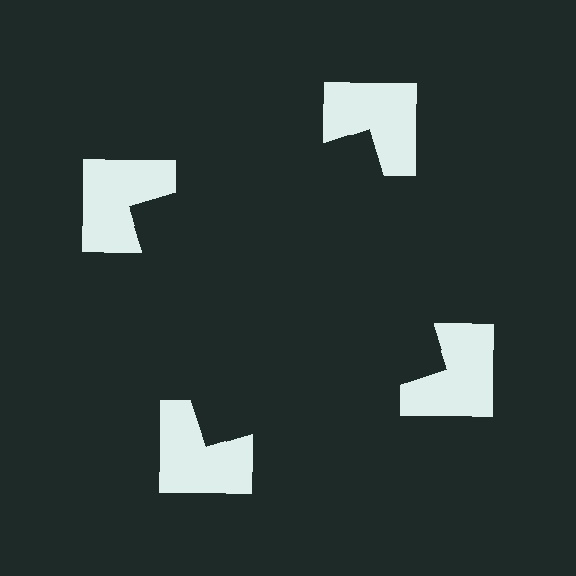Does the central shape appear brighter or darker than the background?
It typically appears slightly darker than the background, even though no actual brightness change is drawn.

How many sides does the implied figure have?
4 sides.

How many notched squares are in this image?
There are 4 — one at each vertex of the illusory square.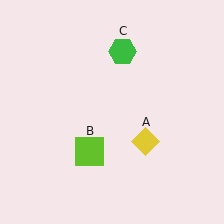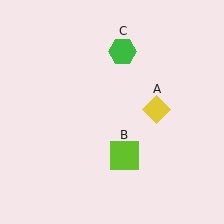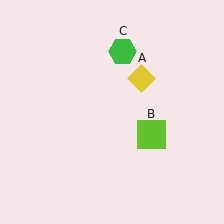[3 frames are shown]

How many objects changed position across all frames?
2 objects changed position: yellow diamond (object A), lime square (object B).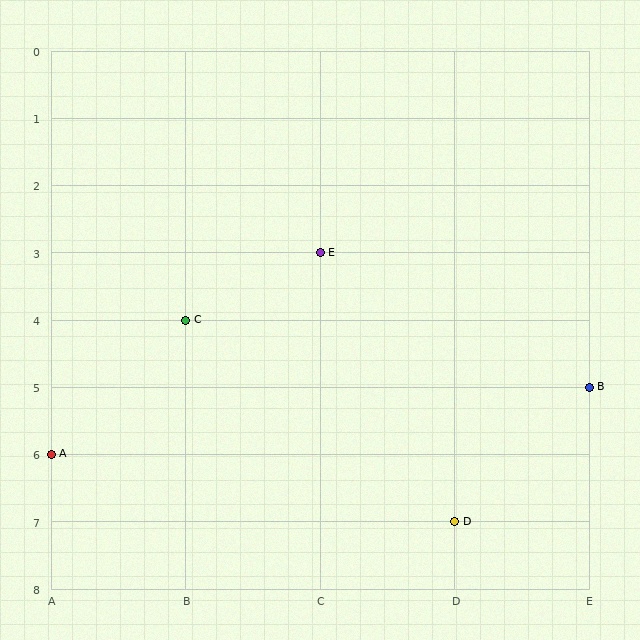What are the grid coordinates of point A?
Point A is at grid coordinates (A, 6).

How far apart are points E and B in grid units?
Points E and B are 2 columns and 2 rows apart (about 2.8 grid units diagonally).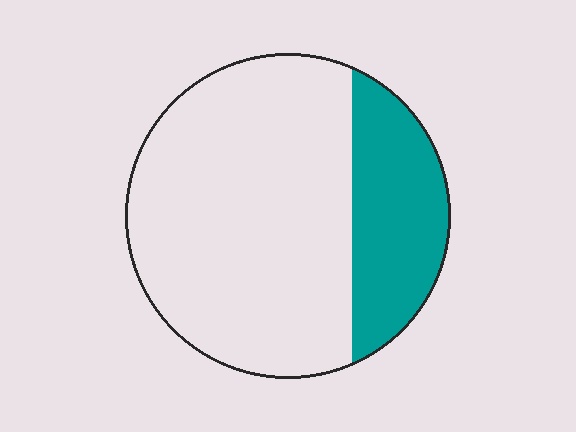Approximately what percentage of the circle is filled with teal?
Approximately 25%.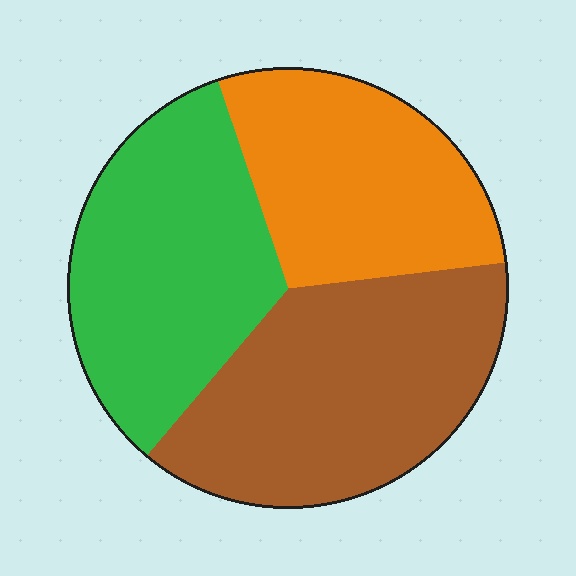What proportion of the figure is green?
Green covers about 35% of the figure.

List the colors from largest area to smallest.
From largest to smallest: brown, green, orange.